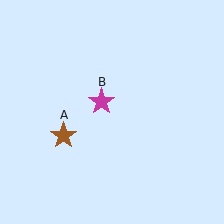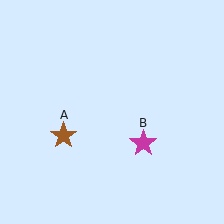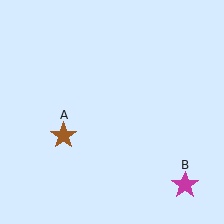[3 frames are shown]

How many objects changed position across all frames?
1 object changed position: magenta star (object B).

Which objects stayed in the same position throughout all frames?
Brown star (object A) remained stationary.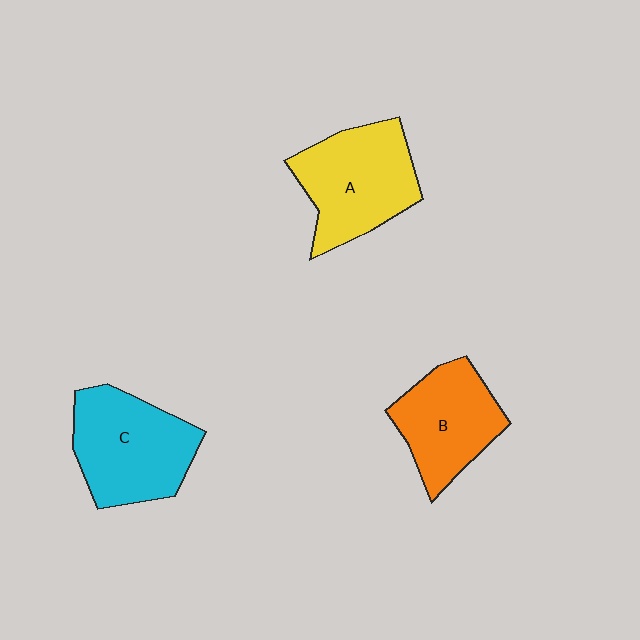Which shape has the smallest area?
Shape B (orange).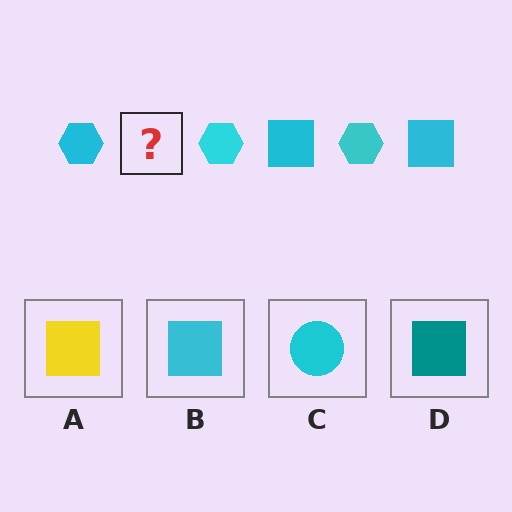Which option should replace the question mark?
Option B.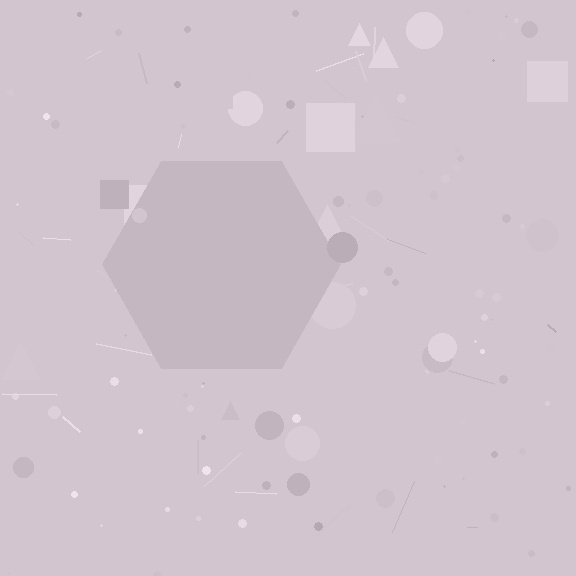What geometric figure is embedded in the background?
A hexagon is embedded in the background.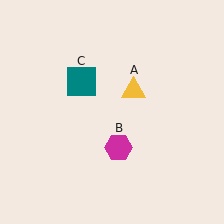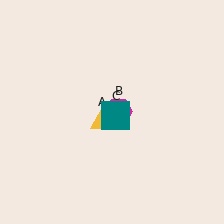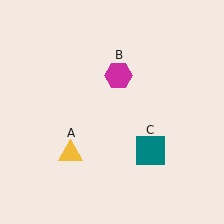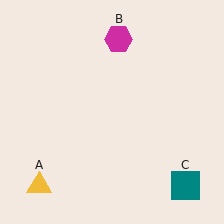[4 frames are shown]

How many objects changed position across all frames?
3 objects changed position: yellow triangle (object A), magenta hexagon (object B), teal square (object C).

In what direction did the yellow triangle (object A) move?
The yellow triangle (object A) moved down and to the left.